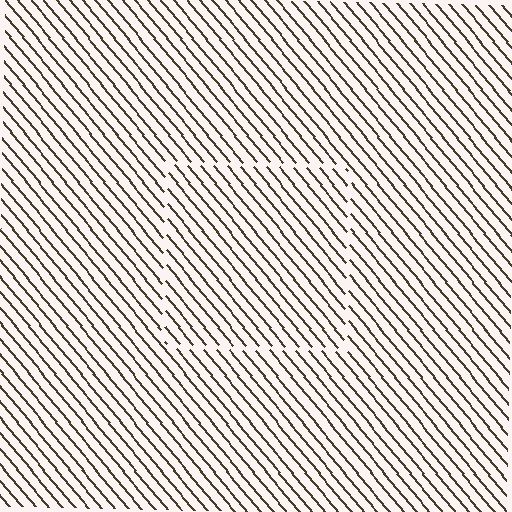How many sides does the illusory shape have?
4 sides — the line-ends trace a square.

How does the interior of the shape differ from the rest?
The interior of the shape contains the same grating, shifted by half a period — the contour is defined by the phase discontinuity where line-ends from the inner and outer gratings abut.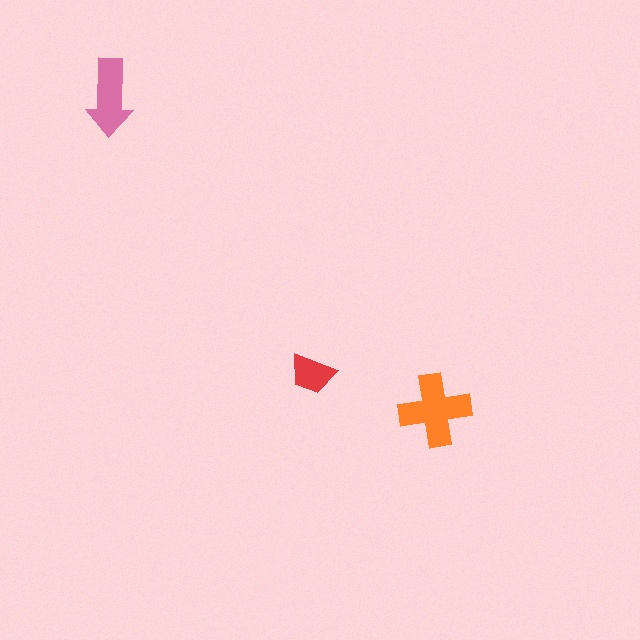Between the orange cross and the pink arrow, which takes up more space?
The orange cross.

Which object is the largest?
The orange cross.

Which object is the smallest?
The red trapezoid.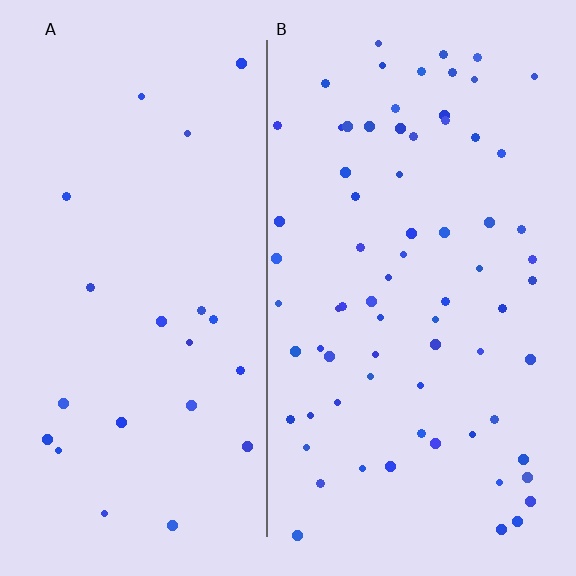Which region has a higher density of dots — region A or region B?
B (the right).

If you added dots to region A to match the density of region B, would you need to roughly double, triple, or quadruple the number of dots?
Approximately triple.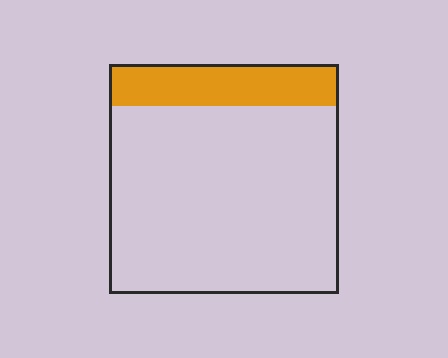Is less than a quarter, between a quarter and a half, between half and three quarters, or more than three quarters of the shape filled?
Less than a quarter.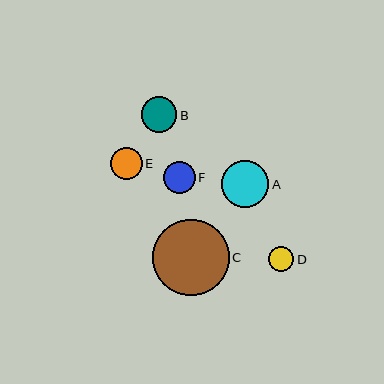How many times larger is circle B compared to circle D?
Circle B is approximately 1.4 times the size of circle D.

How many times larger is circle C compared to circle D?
Circle C is approximately 3.0 times the size of circle D.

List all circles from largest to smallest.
From largest to smallest: C, A, B, E, F, D.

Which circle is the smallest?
Circle D is the smallest with a size of approximately 25 pixels.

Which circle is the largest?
Circle C is the largest with a size of approximately 76 pixels.